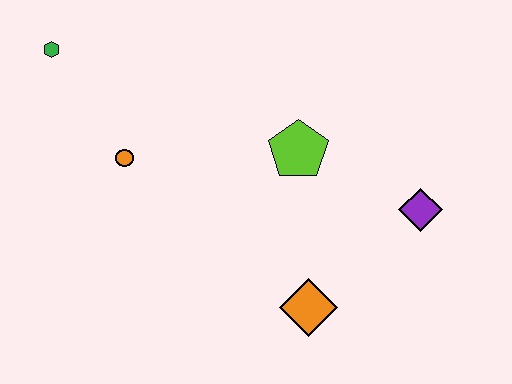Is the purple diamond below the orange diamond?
No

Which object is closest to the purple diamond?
The lime pentagon is closest to the purple diamond.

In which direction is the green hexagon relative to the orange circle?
The green hexagon is above the orange circle.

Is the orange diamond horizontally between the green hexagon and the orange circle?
No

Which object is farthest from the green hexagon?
The purple diamond is farthest from the green hexagon.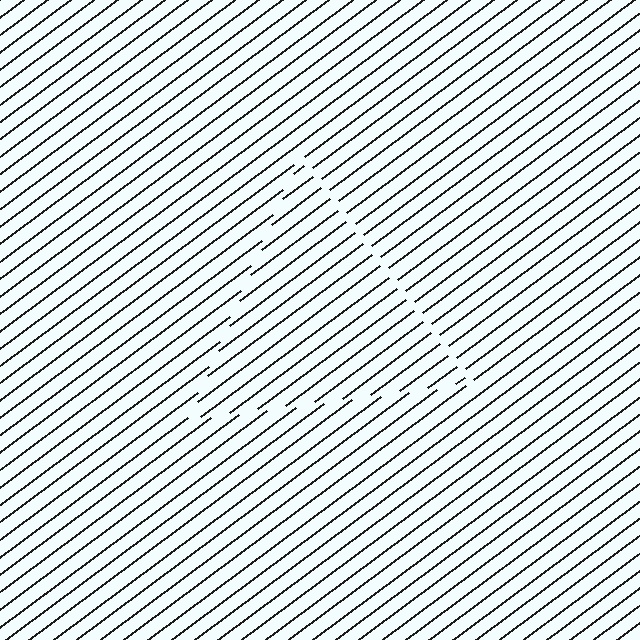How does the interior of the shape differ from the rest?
The interior of the shape contains the same grating, shifted by half a period — the contour is defined by the phase discontinuity where line-ends from the inner and outer gratings abut.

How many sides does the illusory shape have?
3 sides — the line-ends trace a triangle.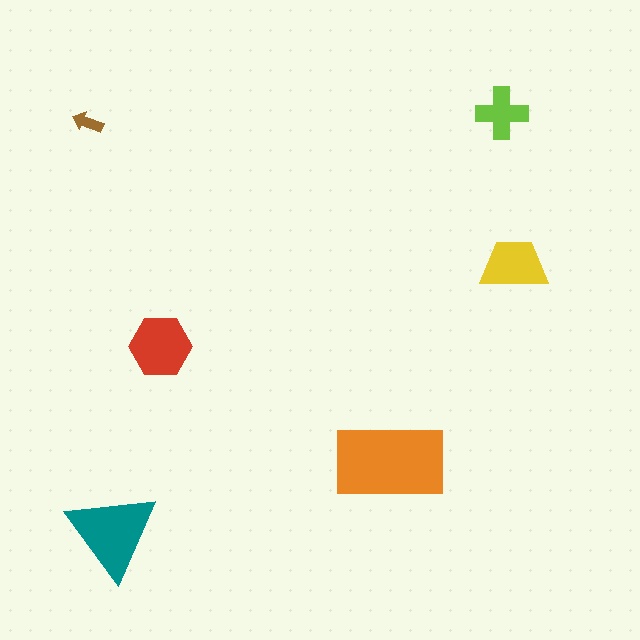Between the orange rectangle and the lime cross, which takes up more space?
The orange rectangle.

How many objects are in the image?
There are 6 objects in the image.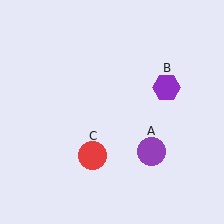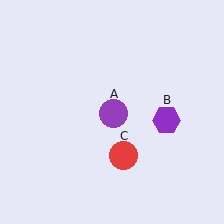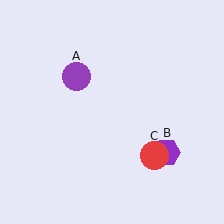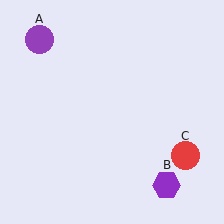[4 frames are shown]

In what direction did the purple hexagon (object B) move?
The purple hexagon (object B) moved down.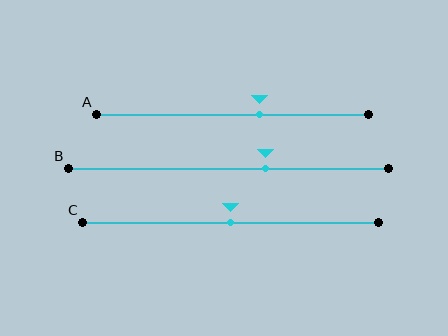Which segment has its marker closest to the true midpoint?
Segment C has its marker closest to the true midpoint.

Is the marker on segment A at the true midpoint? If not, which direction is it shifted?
No, the marker on segment A is shifted to the right by about 10% of the segment length.